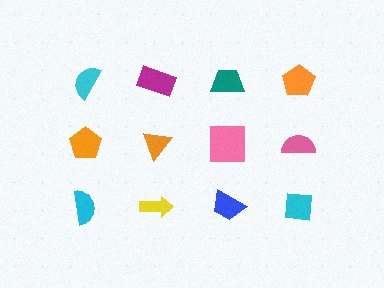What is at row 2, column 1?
An orange pentagon.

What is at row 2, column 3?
A pink square.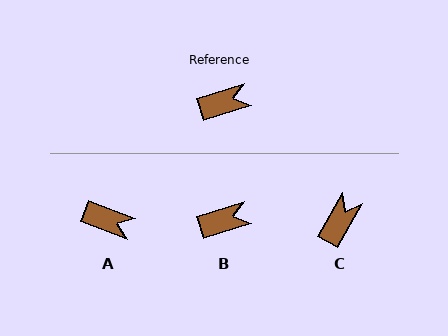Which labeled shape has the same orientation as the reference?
B.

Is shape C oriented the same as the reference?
No, it is off by about 42 degrees.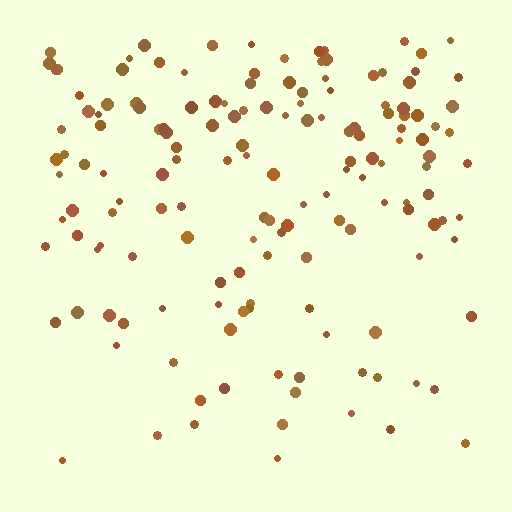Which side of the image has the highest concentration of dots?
The top.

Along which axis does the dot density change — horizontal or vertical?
Vertical.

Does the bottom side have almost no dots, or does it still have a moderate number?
Still a moderate number, just noticeably fewer than the top.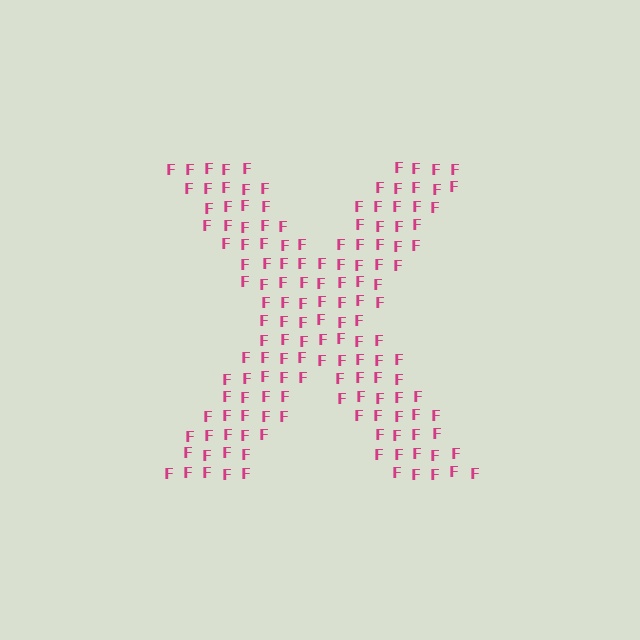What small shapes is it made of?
It is made of small letter F's.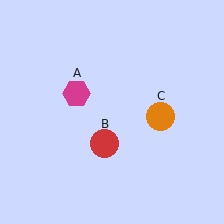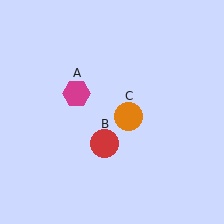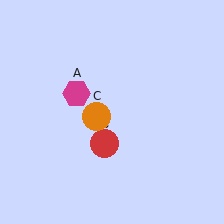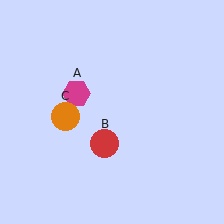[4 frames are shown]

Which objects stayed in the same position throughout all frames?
Magenta hexagon (object A) and red circle (object B) remained stationary.